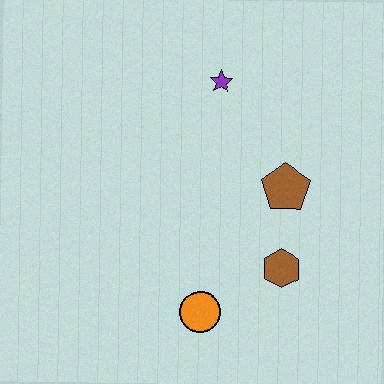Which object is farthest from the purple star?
The orange circle is farthest from the purple star.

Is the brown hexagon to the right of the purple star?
Yes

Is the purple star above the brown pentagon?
Yes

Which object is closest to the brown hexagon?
The brown pentagon is closest to the brown hexagon.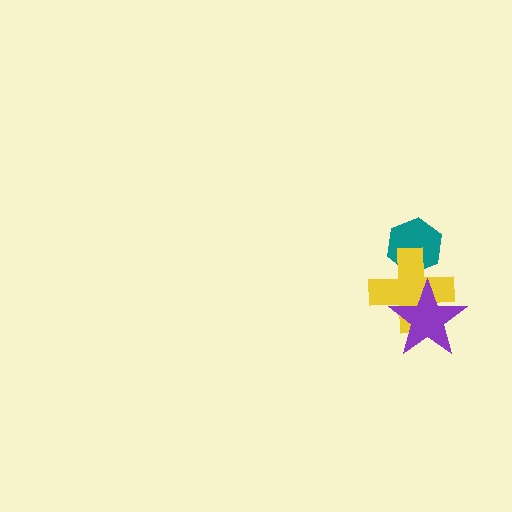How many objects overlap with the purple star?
1 object overlaps with the purple star.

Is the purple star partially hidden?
No, no other shape covers it.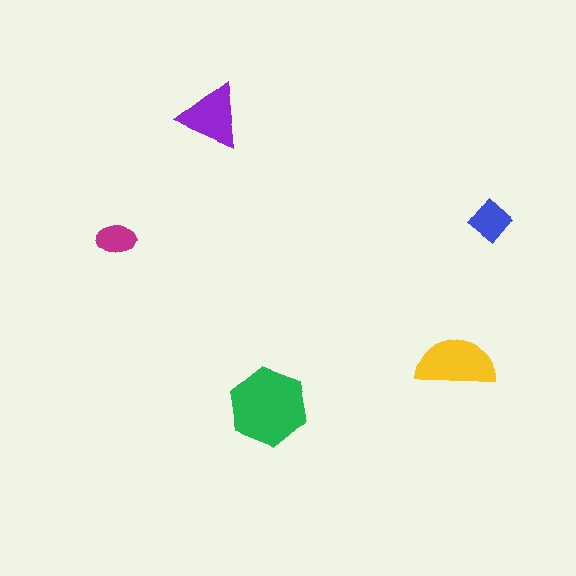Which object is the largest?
The green hexagon.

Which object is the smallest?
The magenta ellipse.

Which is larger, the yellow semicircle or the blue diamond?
The yellow semicircle.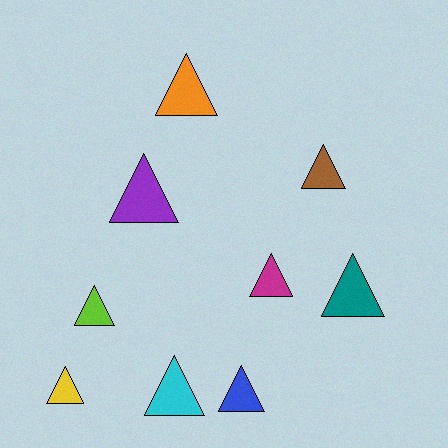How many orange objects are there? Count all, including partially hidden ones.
There is 1 orange object.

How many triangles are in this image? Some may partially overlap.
There are 9 triangles.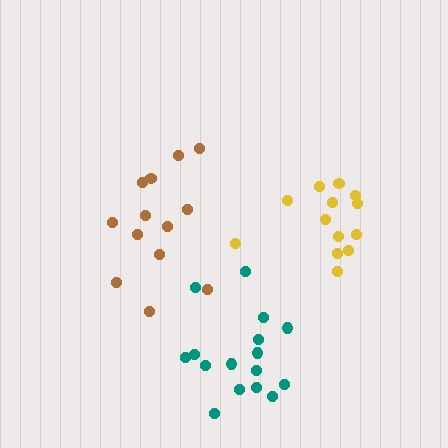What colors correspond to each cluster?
The clusters are colored: brown, teal, yellow.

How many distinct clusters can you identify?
There are 3 distinct clusters.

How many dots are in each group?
Group 1: 13 dots, Group 2: 16 dots, Group 3: 13 dots (42 total).